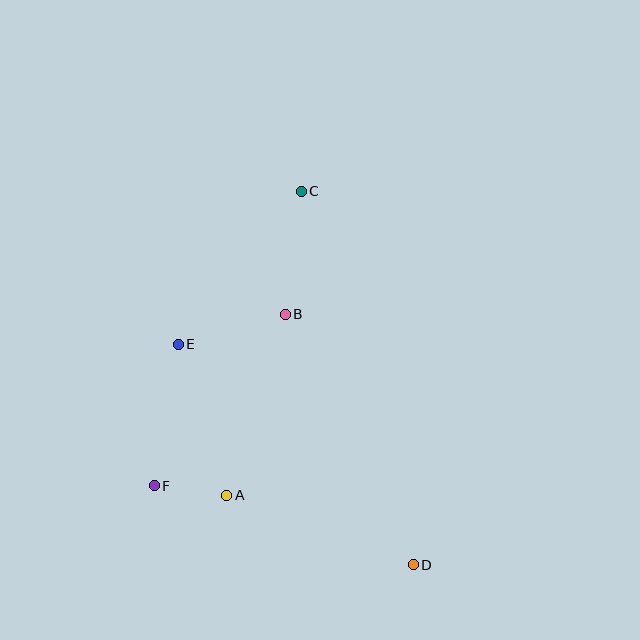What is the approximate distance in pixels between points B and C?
The distance between B and C is approximately 124 pixels.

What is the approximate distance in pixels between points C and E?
The distance between C and E is approximately 196 pixels.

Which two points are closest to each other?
Points A and F are closest to each other.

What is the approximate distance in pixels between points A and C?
The distance between A and C is approximately 313 pixels.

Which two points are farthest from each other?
Points C and D are farthest from each other.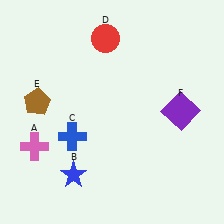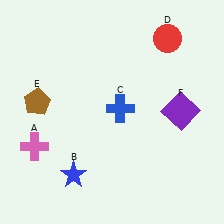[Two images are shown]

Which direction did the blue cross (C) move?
The blue cross (C) moved right.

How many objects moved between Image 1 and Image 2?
2 objects moved between the two images.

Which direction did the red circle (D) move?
The red circle (D) moved right.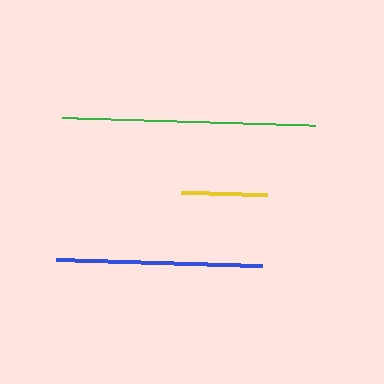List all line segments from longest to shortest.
From longest to shortest: green, blue, yellow.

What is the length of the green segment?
The green segment is approximately 253 pixels long.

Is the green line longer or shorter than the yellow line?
The green line is longer than the yellow line.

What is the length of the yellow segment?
The yellow segment is approximately 86 pixels long.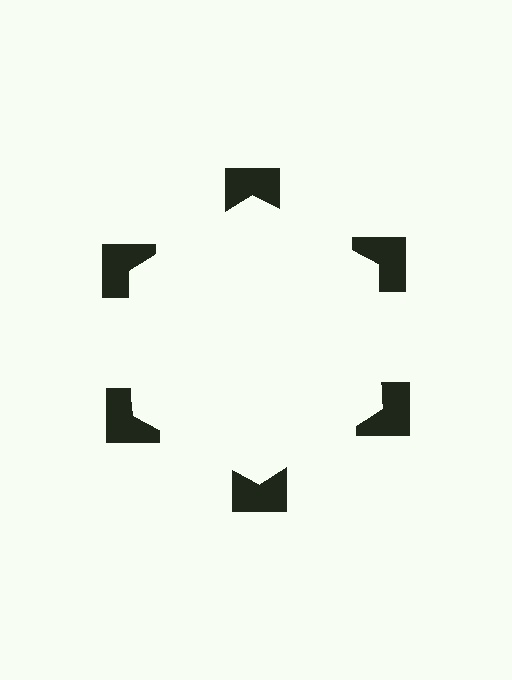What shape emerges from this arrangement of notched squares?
An illusory hexagon — its edges are inferred from the aligned wedge cuts in the notched squares, not physically drawn.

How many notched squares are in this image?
There are 6 — one at each vertex of the illusory hexagon.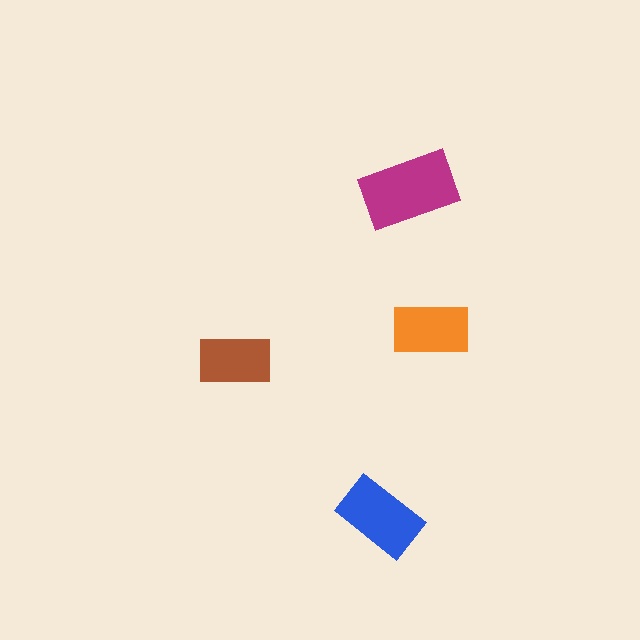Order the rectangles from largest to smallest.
the magenta one, the blue one, the orange one, the brown one.